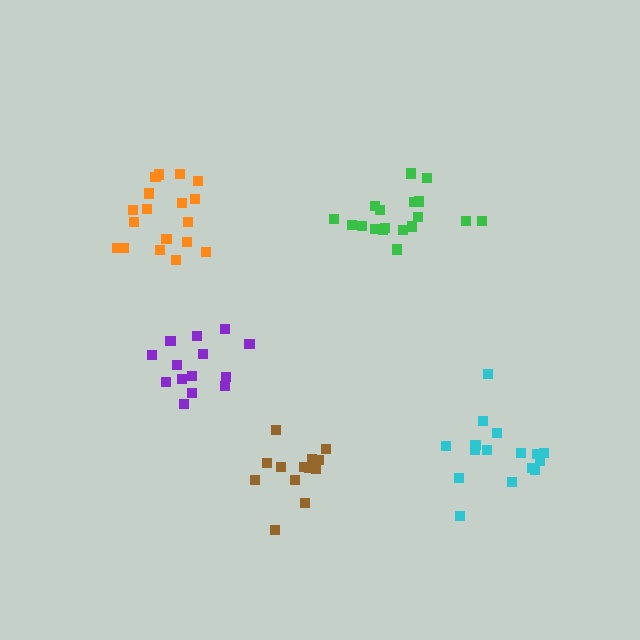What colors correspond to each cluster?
The clusters are colored: orange, green, brown, purple, cyan.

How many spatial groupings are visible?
There are 5 spatial groupings.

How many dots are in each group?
Group 1: 19 dots, Group 2: 19 dots, Group 3: 13 dots, Group 4: 14 dots, Group 5: 16 dots (81 total).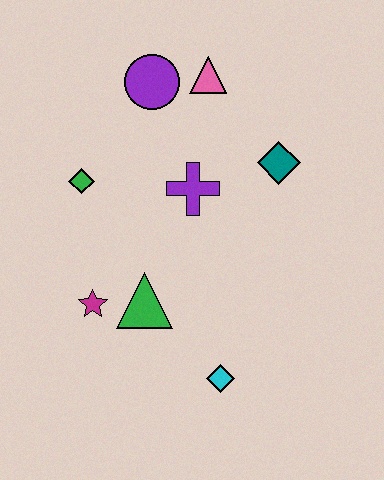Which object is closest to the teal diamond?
The purple cross is closest to the teal diamond.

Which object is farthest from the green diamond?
The cyan diamond is farthest from the green diamond.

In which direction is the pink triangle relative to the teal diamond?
The pink triangle is above the teal diamond.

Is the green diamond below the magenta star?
No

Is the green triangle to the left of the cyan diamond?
Yes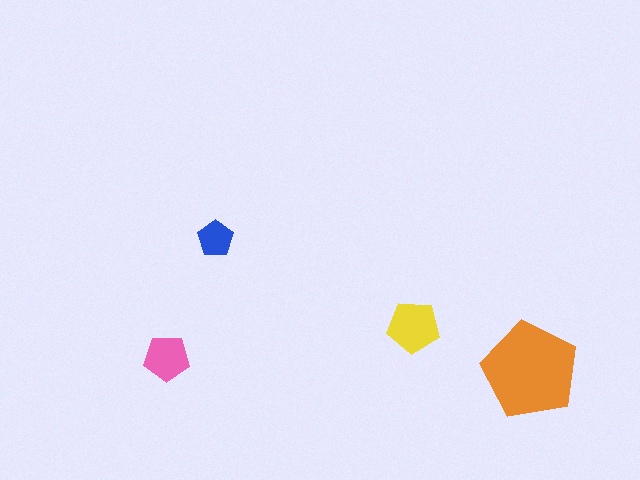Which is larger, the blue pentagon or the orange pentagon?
The orange one.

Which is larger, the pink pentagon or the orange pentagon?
The orange one.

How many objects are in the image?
There are 4 objects in the image.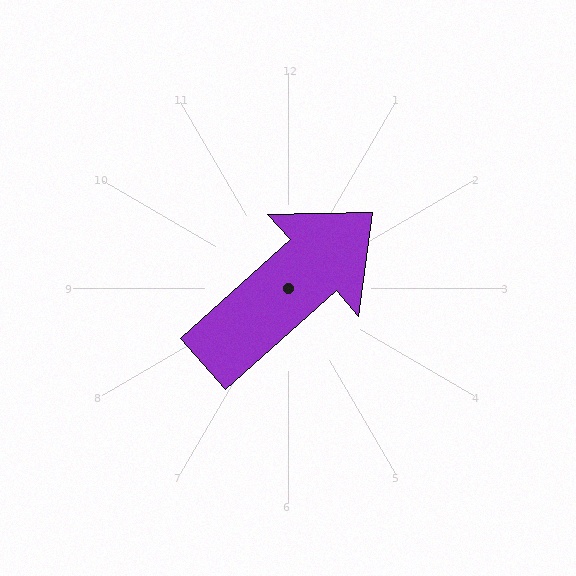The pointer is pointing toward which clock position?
Roughly 2 o'clock.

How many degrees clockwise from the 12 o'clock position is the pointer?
Approximately 48 degrees.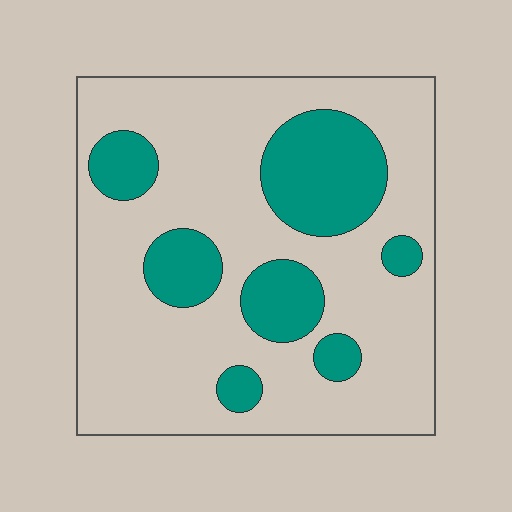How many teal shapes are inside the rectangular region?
7.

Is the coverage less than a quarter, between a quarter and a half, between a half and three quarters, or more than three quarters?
Between a quarter and a half.